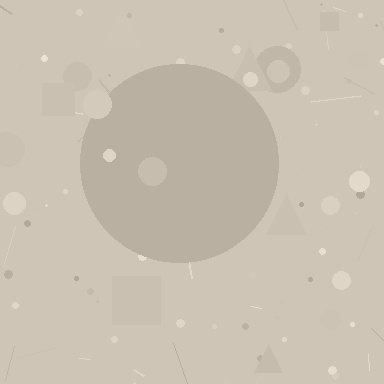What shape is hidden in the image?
A circle is hidden in the image.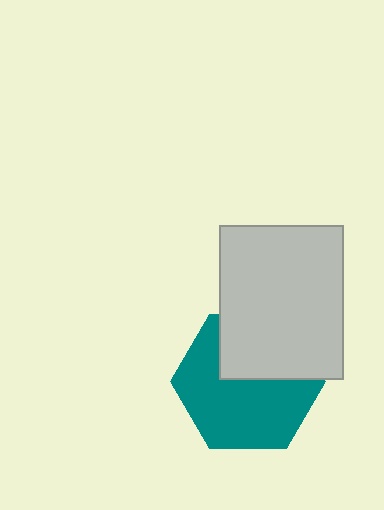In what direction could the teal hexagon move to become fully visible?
The teal hexagon could move down. That would shift it out from behind the light gray rectangle entirely.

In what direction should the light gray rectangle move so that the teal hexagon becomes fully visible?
The light gray rectangle should move up. That is the shortest direction to clear the overlap and leave the teal hexagon fully visible.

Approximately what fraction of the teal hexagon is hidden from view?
Roughly 36% of the teal hexagon is hidden behind the light gray rectangle.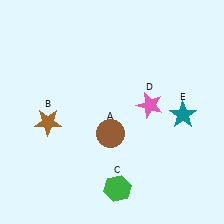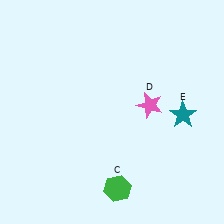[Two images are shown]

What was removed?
The brown circle (A), the brown star (B) were removed in Image 2.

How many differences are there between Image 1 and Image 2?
There are 2 differences between the two images.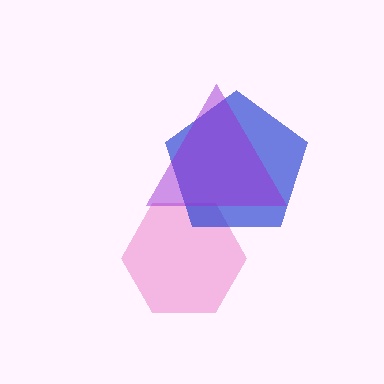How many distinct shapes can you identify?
There are 3 distinct shapes: a pink hexagon, a blue pentagon, a purple triangle.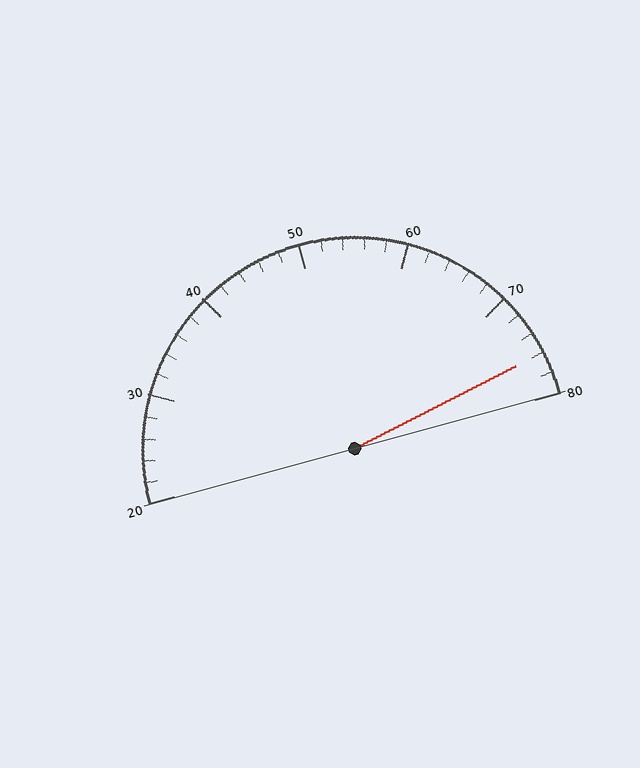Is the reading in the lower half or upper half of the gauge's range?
The reading is in the upper half of the range (20 to 80).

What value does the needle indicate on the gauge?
The needle indicates approximately 76.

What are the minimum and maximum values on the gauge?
The gauge ranges from 20 to 80.